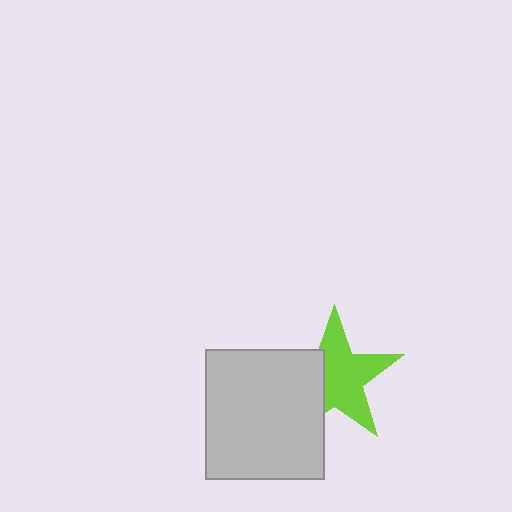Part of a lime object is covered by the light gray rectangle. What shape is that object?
It is a star.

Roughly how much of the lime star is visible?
About half of it is visible (roughly 64%).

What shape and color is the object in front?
The object in front is a light gray rectangle.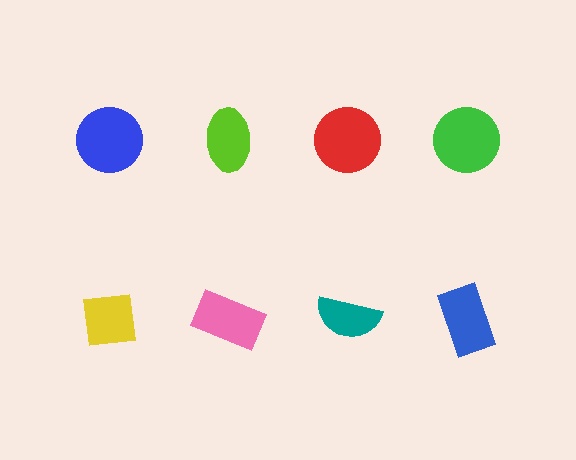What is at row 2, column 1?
A yellow square.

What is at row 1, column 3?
A red circle.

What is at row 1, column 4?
A green circle.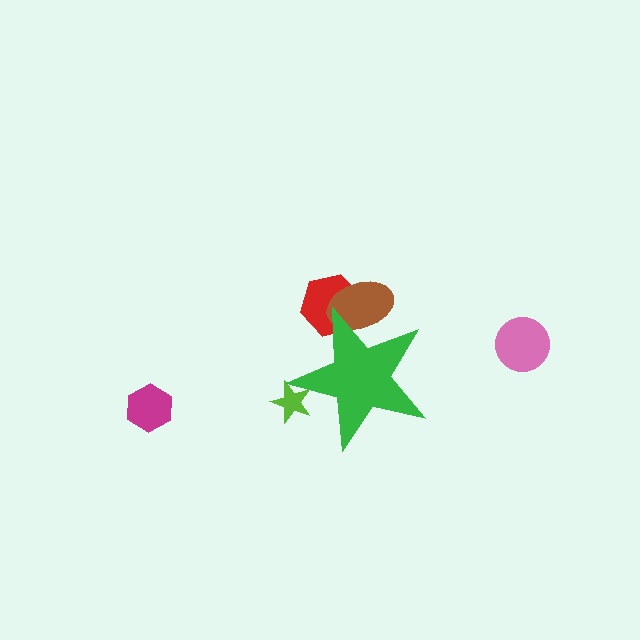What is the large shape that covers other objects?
A green star.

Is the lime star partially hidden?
Yes, the lime star is partially hidden behind the green star.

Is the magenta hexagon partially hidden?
No, the magenta hexagon is fully visible.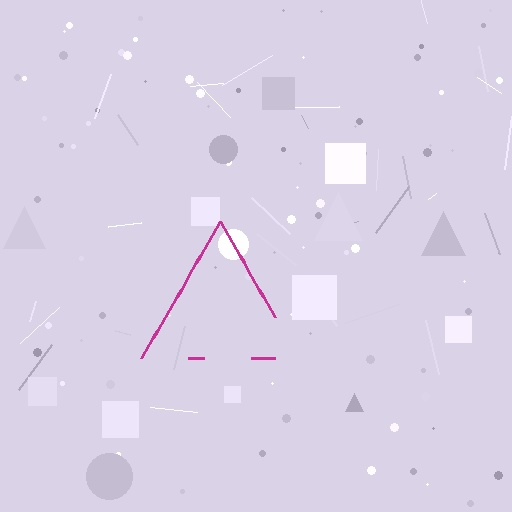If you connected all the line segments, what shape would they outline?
They would outline a triangle.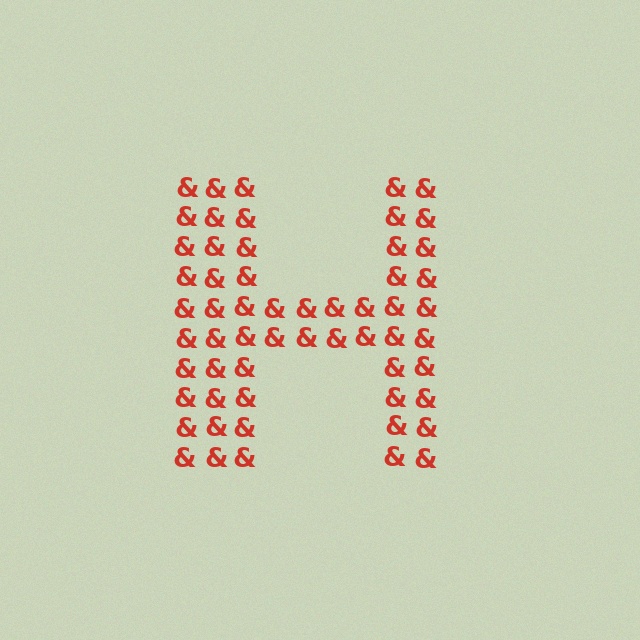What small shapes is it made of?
It is made of small ampersands.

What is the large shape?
The large shape is the letter H.